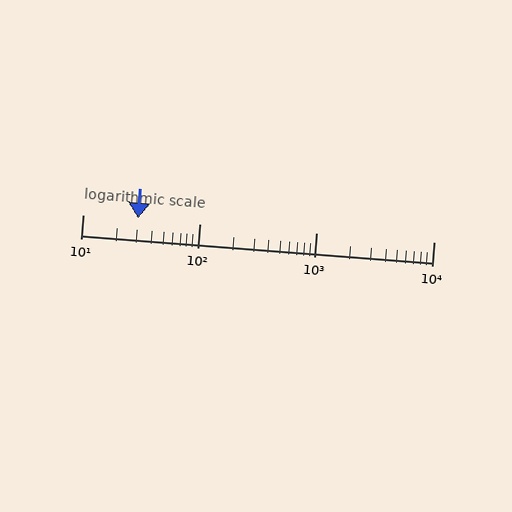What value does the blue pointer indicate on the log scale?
The pointer indicates approximately 30.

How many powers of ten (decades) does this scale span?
The scale spans 3 decades, from 10 to 10000.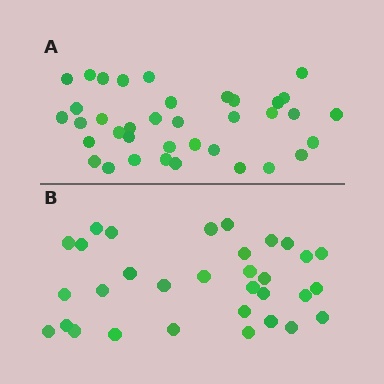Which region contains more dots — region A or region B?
Region A (the top region) has more dots.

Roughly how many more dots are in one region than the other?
Region A has about 5 more dots than region B.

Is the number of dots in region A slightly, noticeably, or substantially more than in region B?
Region A has only slightly more — the two regions are fairly close. The ratio is roughly 1.2 to 1.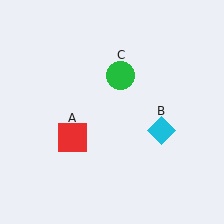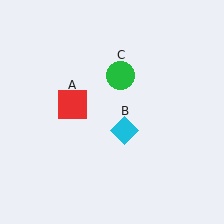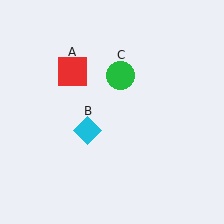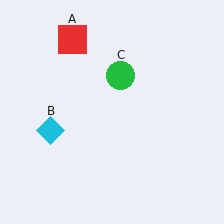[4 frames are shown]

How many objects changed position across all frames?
2 objects changed position: red square (object A), cyan diamond (object B).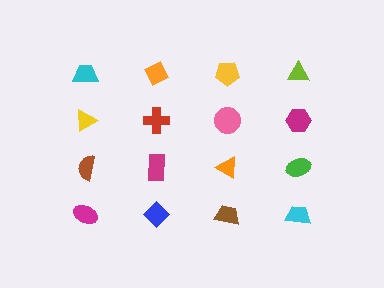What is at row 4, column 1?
A magenta ellipse.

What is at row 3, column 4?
A green ellipse.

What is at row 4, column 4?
A cyan trapezoid.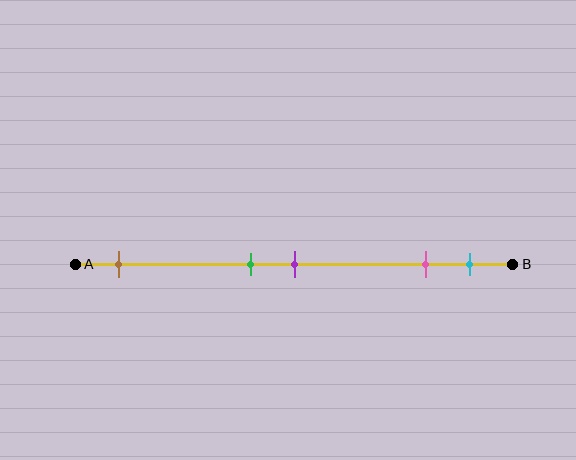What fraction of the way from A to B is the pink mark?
The pink mark is approximately 80% (0.8) of the way from A to B.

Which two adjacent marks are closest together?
The green and purple marks are the closest adjacent pair.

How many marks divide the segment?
There are 5 marks dividing the segment.